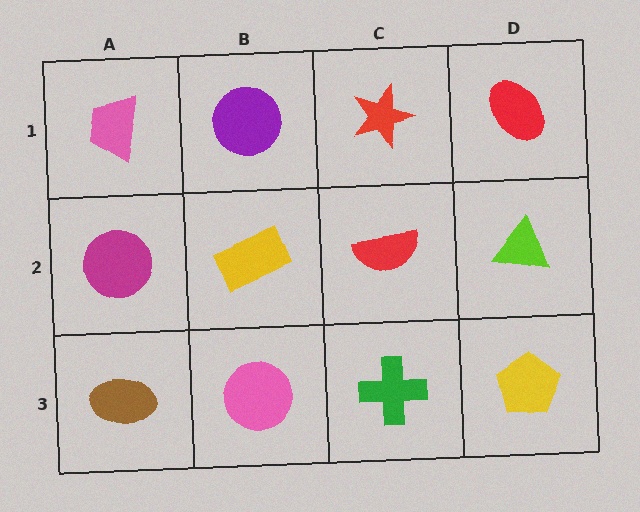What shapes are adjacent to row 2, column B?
A purple circle (row 1, column B), a pink circle (row 3, column B), a magenta circle (row 2, column A), a red semicircle (row 2, column C).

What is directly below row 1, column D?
A lime triangle.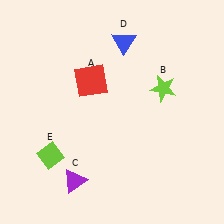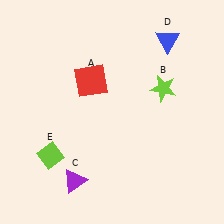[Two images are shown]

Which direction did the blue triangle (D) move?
The blue triangle (D) moved right.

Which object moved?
The blue triangle (D) moved right.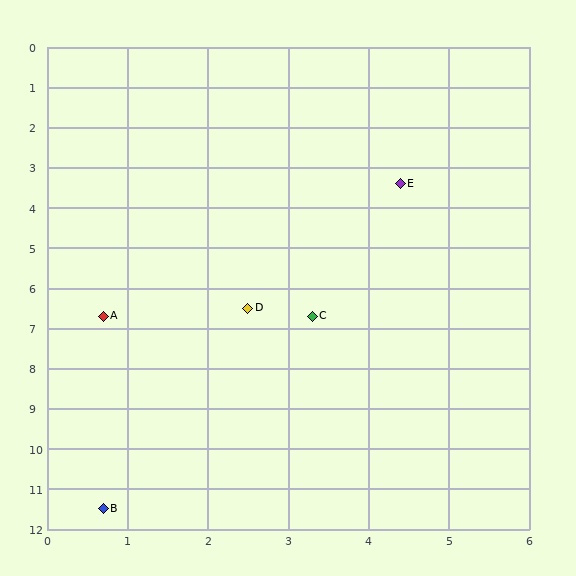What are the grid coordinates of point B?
Point B is at approximately (0.7, 11.5).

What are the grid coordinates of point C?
Point C is at approximately (3.3, 6.7).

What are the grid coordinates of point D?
Point D is at approximately (2.5, 6.5).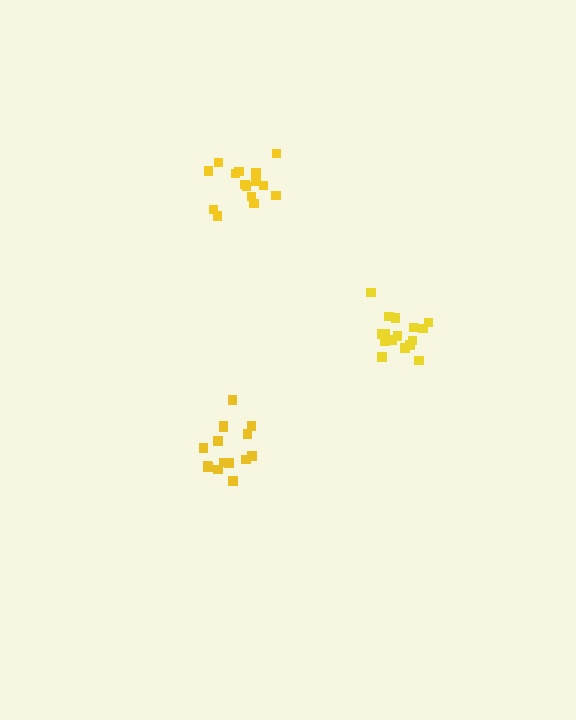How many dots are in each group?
Group 1: 15 dots, Group 2: 16 dots, Group 3: 15 dots (46 total).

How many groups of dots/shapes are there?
There are 3 groups.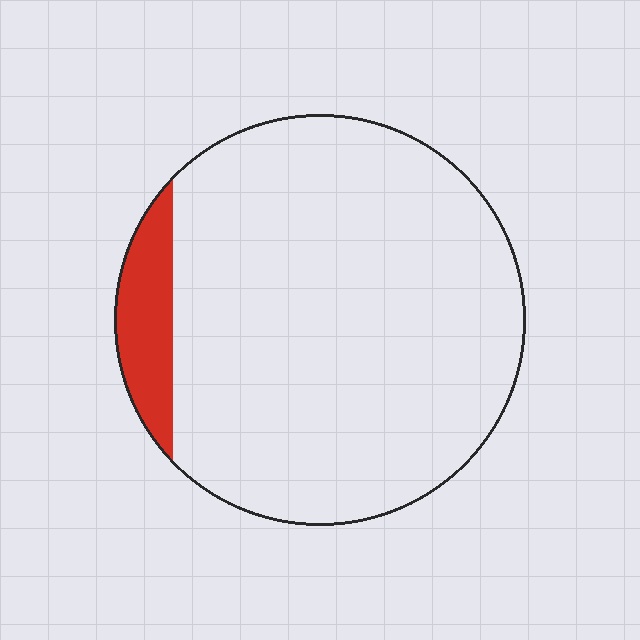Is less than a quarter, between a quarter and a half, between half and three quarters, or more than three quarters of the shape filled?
Less than a quarter.